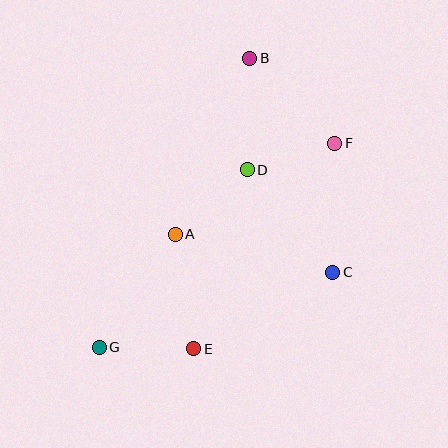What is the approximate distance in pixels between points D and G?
The distance between D and G is approximately 231 pixels.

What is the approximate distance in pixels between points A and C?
The distance between A and C is approximately 162 pixels.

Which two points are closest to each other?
Points D and F are closest to each other.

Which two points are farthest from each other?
Points B and G are farthest from each other.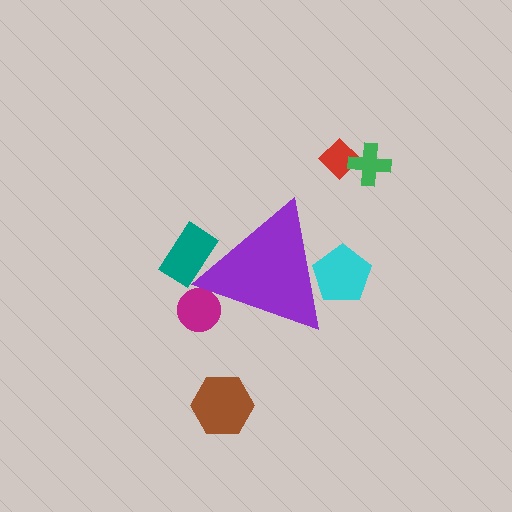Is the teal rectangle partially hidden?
Yes, the teal rectangle is partially hidden behind the purple triangle.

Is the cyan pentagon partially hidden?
Yes, the cyan pentagon is partially hidden behind the purple triangle.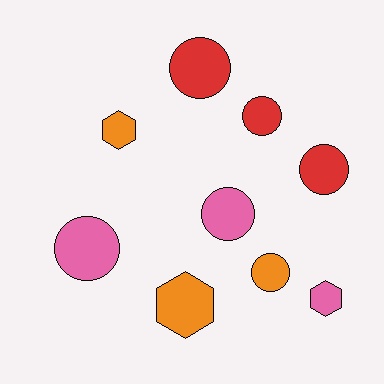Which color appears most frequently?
Red, with 3 objects.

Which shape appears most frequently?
Circle, with 6 objects.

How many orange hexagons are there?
There are 2 orange hexagons.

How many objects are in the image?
There are 9 objects.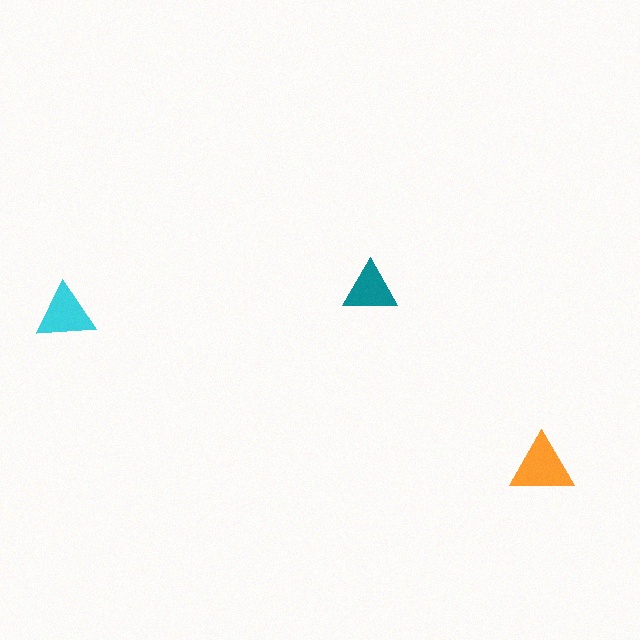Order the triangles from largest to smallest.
the orange one, the cyan one, the teal one.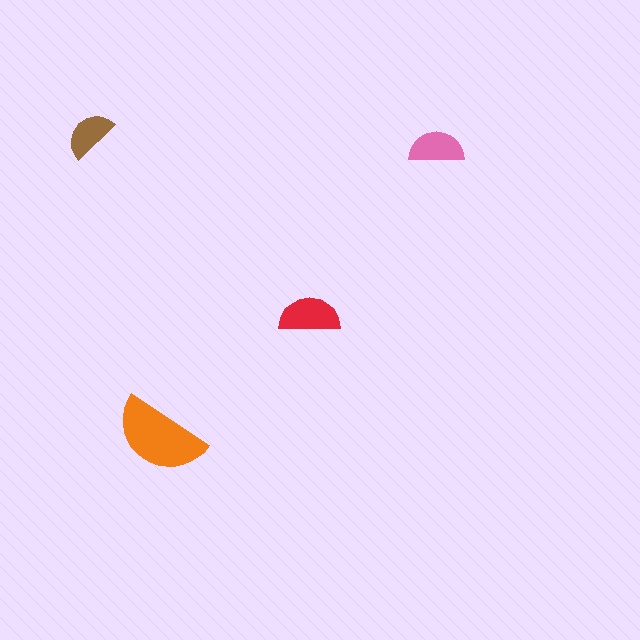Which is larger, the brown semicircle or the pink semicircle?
The pink one.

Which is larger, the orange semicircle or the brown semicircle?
The orange one.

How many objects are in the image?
There are 4 objects in the image.